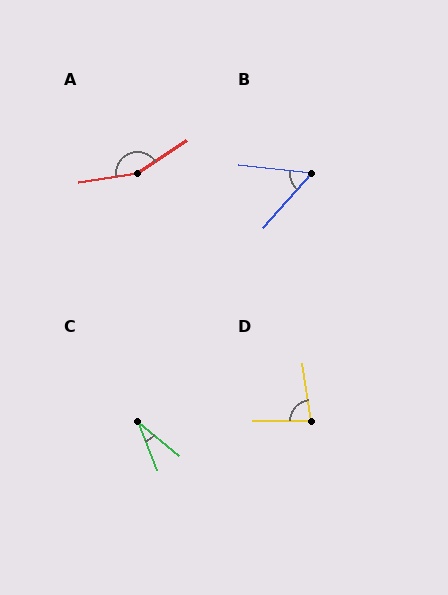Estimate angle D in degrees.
Approximately 82 degrees.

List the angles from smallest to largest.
C (29°), B (55°), D (82°), A (155°).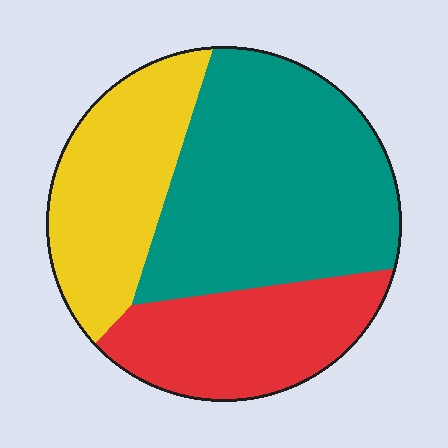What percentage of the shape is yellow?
Yellow covers roughly 25% of the shape.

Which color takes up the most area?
Teal, at roughly 50%.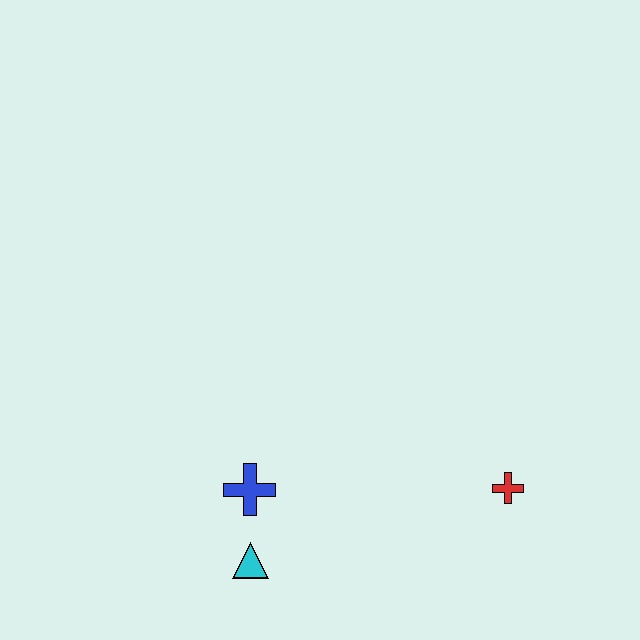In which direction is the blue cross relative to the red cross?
The blue cross is to the left of the red cross.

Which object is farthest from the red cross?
The cyan triangle is farthest from the red cross.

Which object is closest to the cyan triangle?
The blue cross is closest to the cyan triangle.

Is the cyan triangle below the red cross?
Yes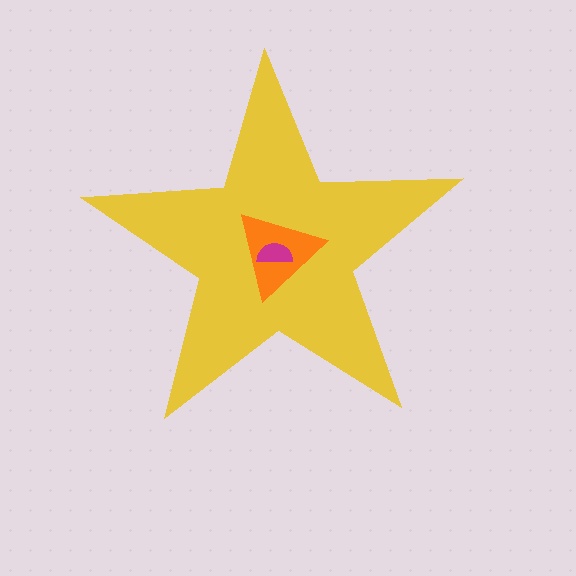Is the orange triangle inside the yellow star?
Yes.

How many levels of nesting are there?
3.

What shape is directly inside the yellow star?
The orange triangle.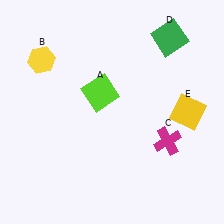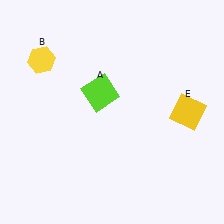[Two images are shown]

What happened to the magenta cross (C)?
The magenta cross (C) was removed in Image 2. It was in the bottom-right area of Image 1.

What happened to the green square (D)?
The green square (D) was removed in Image 2. It was in the top-right area of Image 1.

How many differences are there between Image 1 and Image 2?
There are 2 differences between the two images.